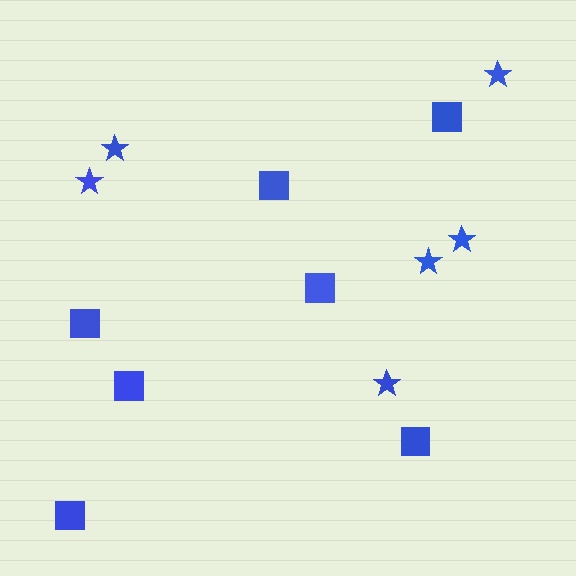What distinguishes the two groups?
There are 2 groups: one group of stars (6) and one group of squares (7).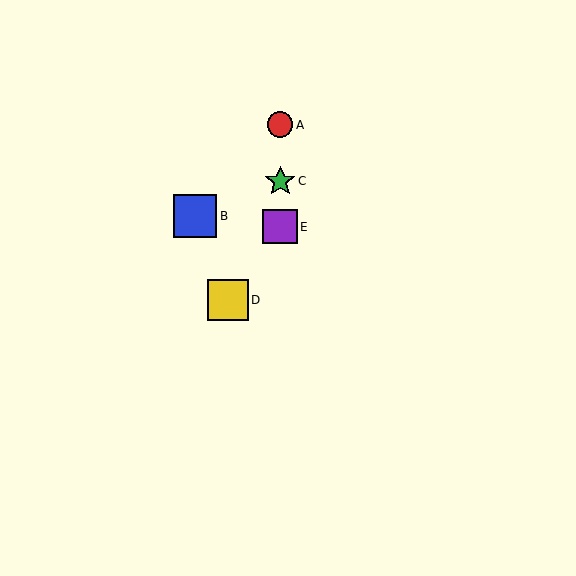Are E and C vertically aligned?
Yes, both are at x≈280.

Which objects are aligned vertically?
Objects A, C, E are aligned vertically.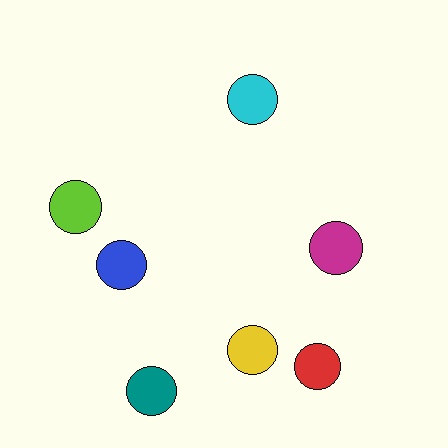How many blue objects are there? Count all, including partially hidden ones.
There is 1 blue object.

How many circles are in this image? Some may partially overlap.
There are 7 circles.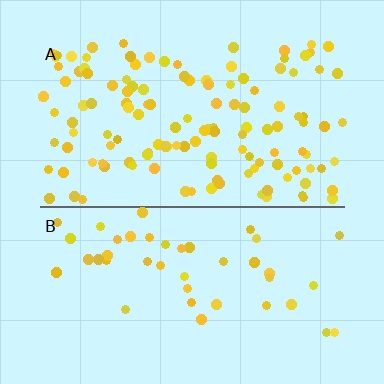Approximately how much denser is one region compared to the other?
Approximately 2.9× — region A over region B.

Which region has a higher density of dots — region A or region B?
A (the top).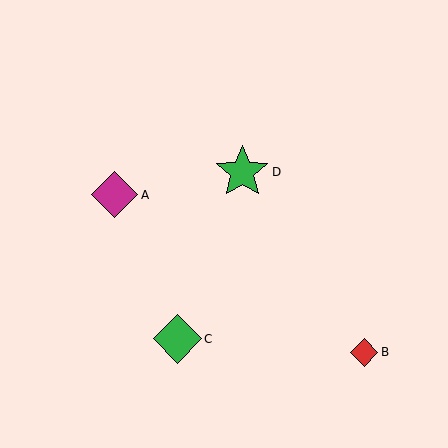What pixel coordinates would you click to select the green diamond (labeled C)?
Click at (177, 339) to select the green diamond C.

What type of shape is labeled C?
Shape C is a green diamond.